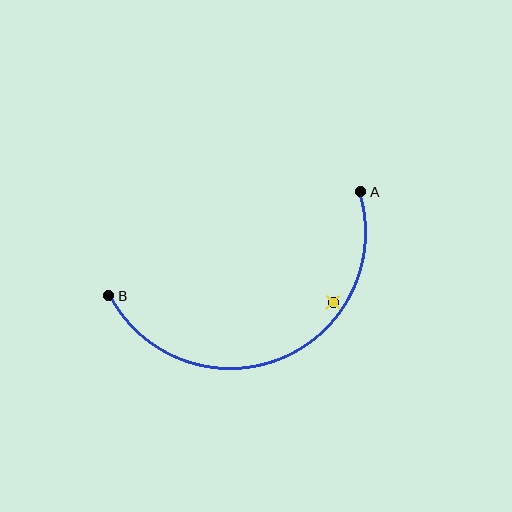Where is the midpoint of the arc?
The arc midpoint is the point on the curve farthest from the straight line joining A and B. It sits below that line.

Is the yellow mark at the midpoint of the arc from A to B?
No — the yellow mark does not lie on the arc at all. It sits slightly inside the curve.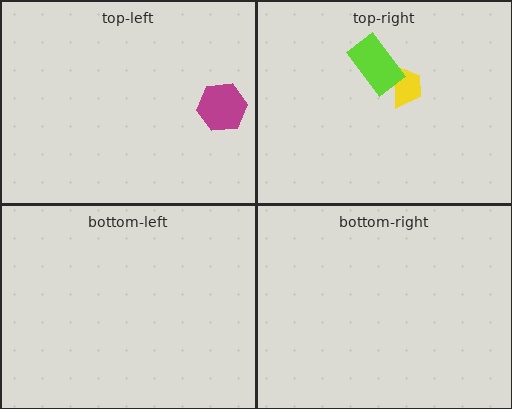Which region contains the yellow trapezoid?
The top-right region.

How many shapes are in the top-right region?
2.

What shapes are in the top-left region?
The magenta hexagon.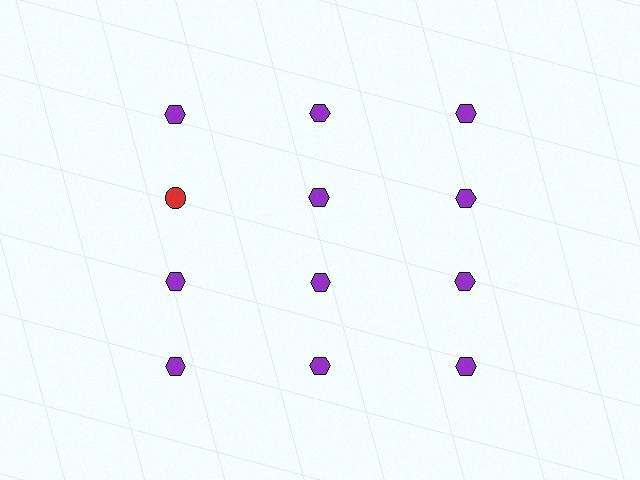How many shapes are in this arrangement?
There are 12 shapes arranged in a grid pattern.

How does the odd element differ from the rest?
It differs in both color (red instead of purple) and shape (circle instead of hexagon).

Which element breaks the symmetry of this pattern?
The red circle in the second row, leftmost column breaks the symmetry. All other shapes are purple hexagons.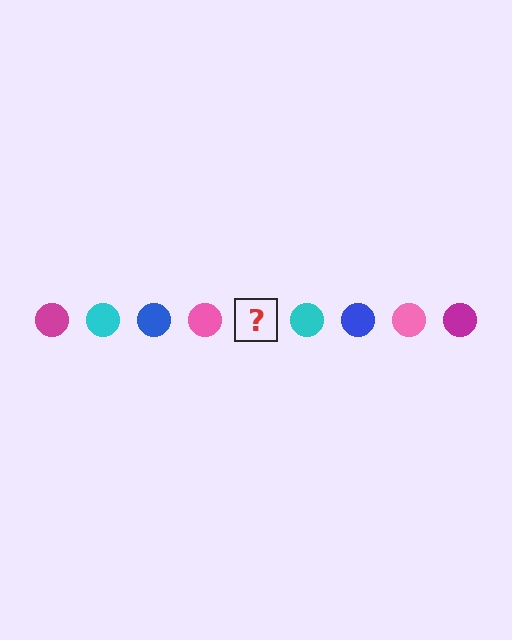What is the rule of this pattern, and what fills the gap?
The rule is that the pattern cycles through magenta, cyan, blue, pink circles. The gap should be filled with a magenta circle.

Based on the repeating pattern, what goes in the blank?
The blank should be a magenta circle.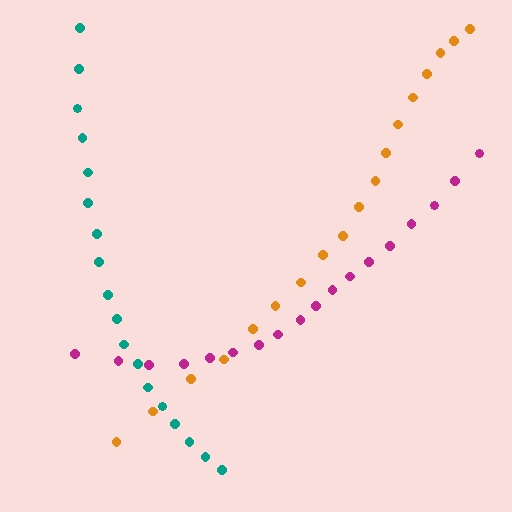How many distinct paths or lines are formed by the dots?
There are 3 distinct paths.